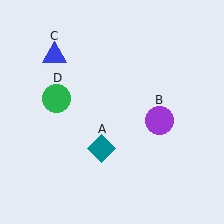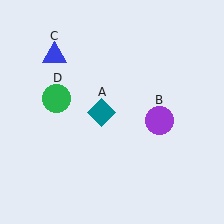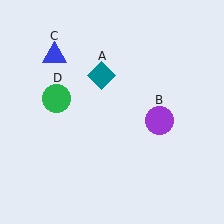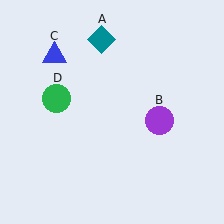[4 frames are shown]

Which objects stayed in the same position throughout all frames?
Purple circle (object B) and blue triangle (object C) and green circle (object D) remained stationary.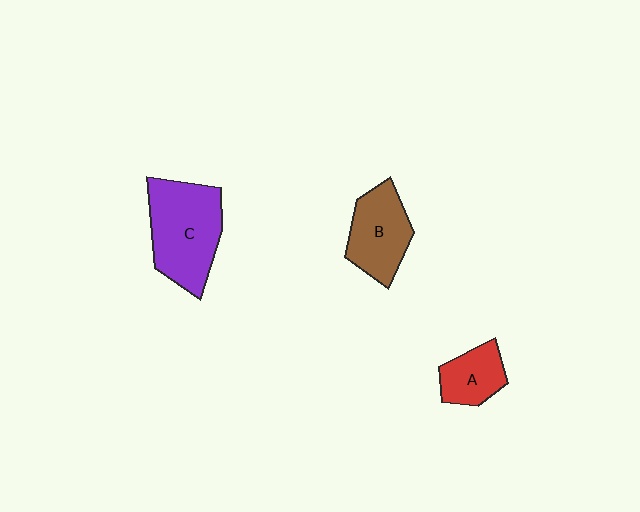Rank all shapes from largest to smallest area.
From largest to smallest: C (purple), B (brown), A (red).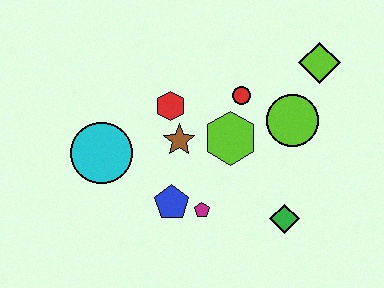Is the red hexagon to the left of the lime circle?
Yes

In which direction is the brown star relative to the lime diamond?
The brown star is to the left of the lime diamond.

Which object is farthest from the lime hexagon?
The cyan circle is farthest from the lime hexagon.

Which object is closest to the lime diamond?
The lime circle is closest to the lime diamond.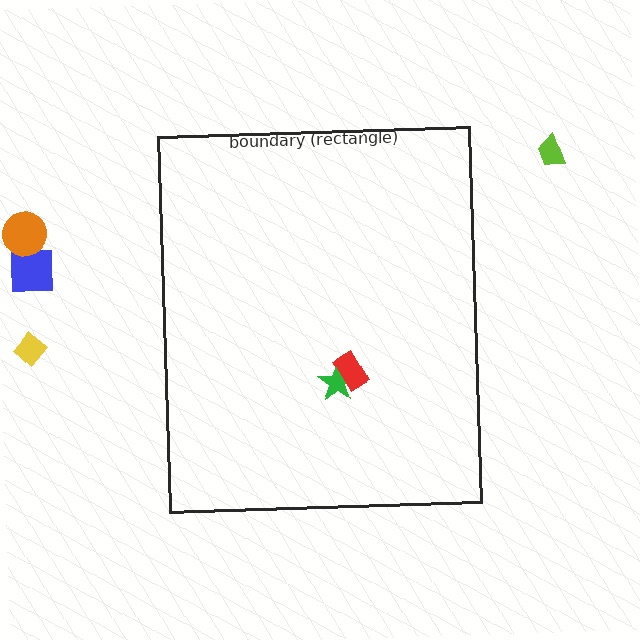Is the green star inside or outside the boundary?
Inside.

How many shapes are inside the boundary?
2 inside, 4 outside.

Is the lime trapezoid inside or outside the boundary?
Outside.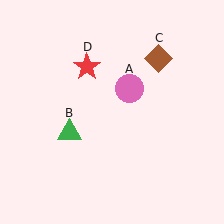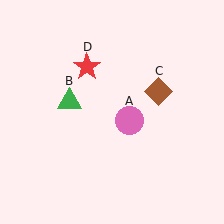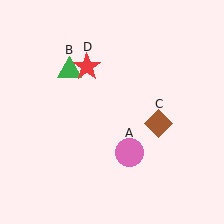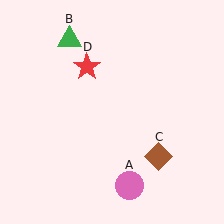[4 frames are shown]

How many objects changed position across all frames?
3 objects changed position: pink circle (object A), green triangle (object B), brown diamond (object C).